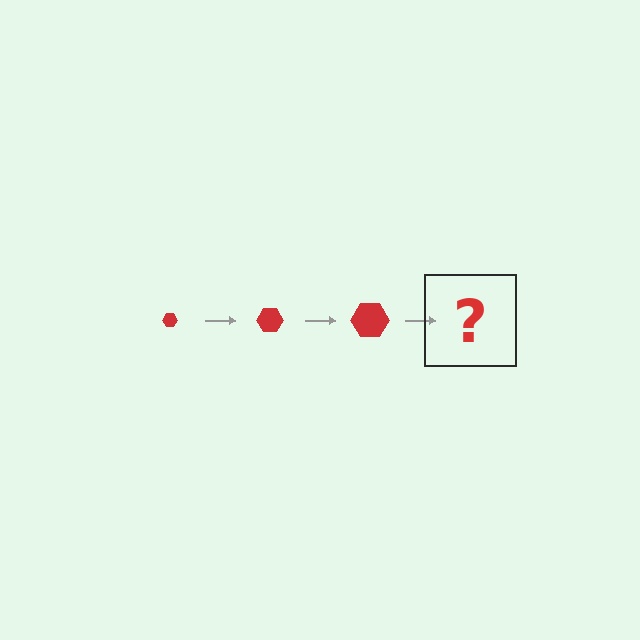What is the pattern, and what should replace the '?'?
The pattern is that the hexagon gets progressively larger each step. The '?' should be a red hexagon, larger than the previous one.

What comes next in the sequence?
The next element should be a red hexagon, larger than the previous one.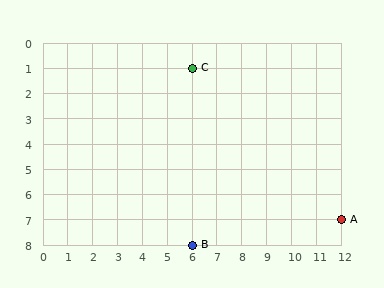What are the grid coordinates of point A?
Point A is at grid coordinates (12, 7).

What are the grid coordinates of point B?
Point B is at grid coordinates (6, 8).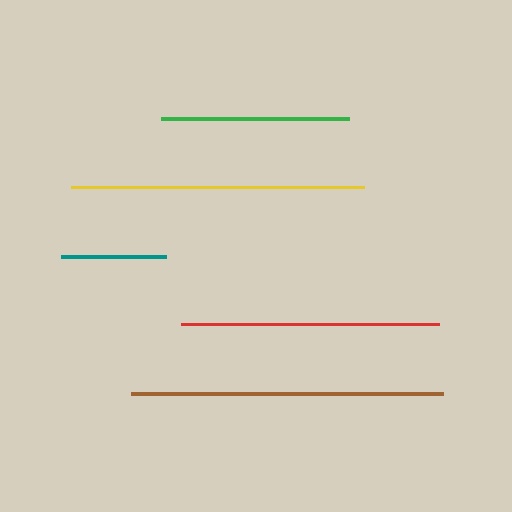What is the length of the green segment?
The green segment is approximately 189 pixels long.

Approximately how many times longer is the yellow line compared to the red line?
The yellow line is approximately 1.1 times the length of the red line.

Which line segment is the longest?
The brown line is the longest at approximately 313 pixels.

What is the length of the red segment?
The red segment is approximately 257 pixels long.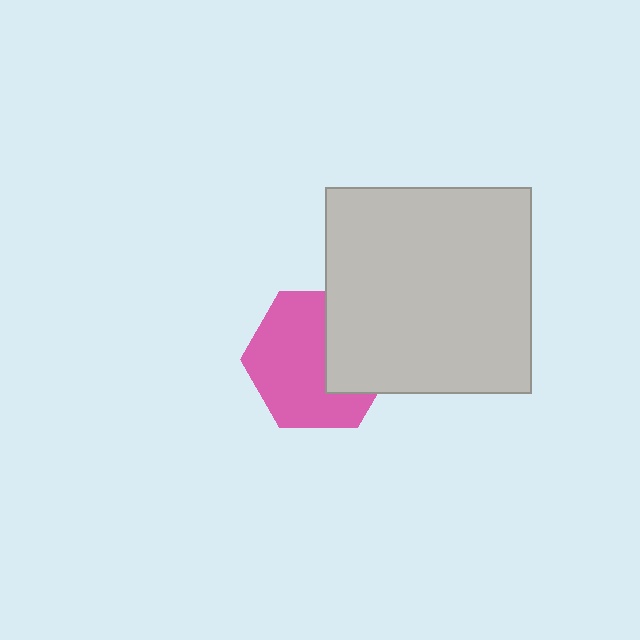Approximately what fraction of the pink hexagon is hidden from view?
Roughly 35% of the pink hexagon is hidden behind the light gray square.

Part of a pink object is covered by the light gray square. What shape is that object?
It is a hexagon.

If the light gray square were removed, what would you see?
You would see the complete pink hexagon.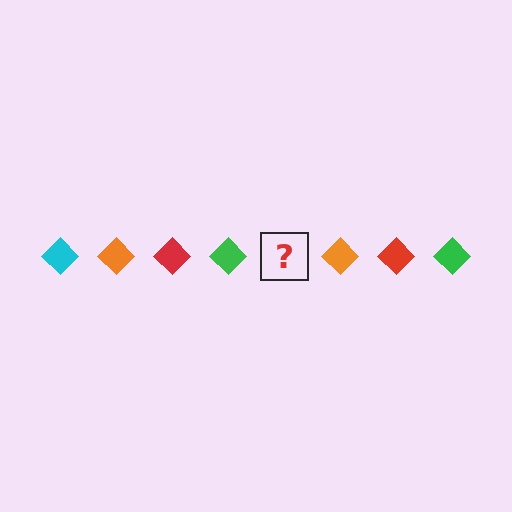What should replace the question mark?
The question mark should be replaced with a cyan diamond.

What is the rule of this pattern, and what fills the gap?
The rule is that the pattern cycles through cyan, orange, red, green diamonds. The gap should be filled with a cyan diamond.